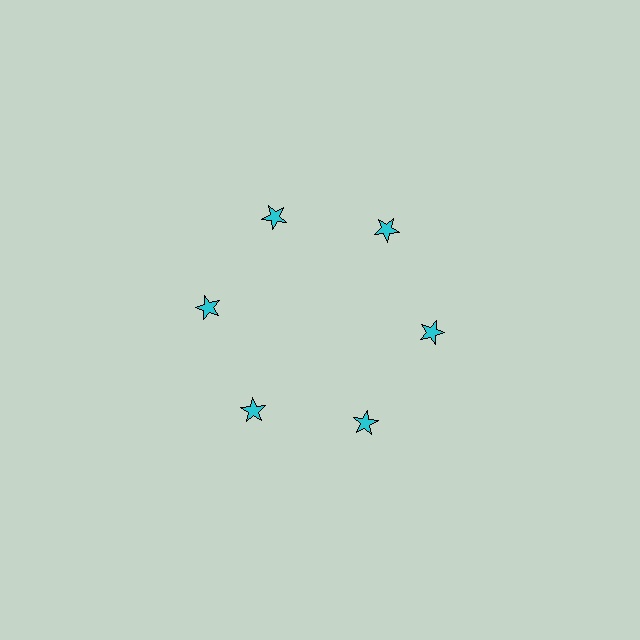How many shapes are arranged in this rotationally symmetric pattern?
There are 6 shapes, arranged in 6 groups of 1.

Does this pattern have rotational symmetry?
Yes, this pattern has 6-fold rotational symmetry. It looks the same after rotating 60 degrees around the center.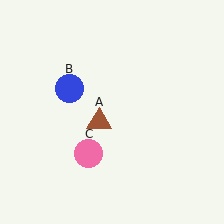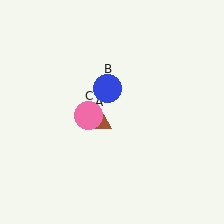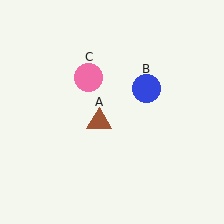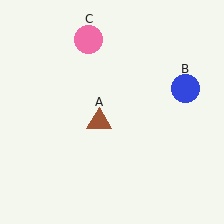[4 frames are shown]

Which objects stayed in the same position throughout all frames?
Brown triangle (object A) remained stationary.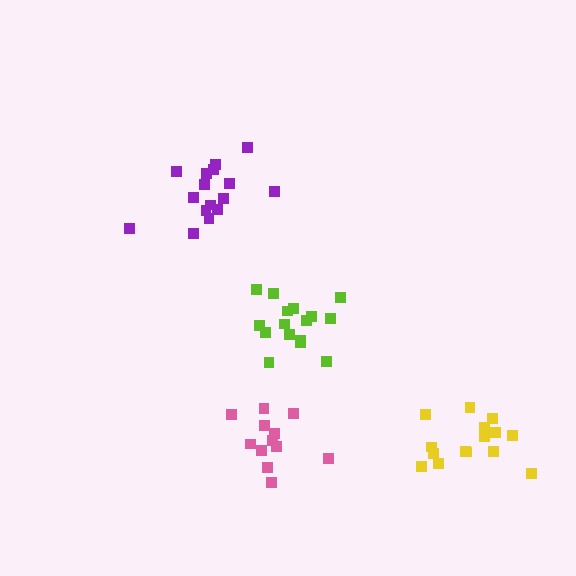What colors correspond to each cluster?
The clusters are colored: lime, pink, purple, yellow.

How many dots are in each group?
Group 1: 16 dots, Group 2: 12 dots, Group 3: 16 dots, Group 4: 15 dots (59 total).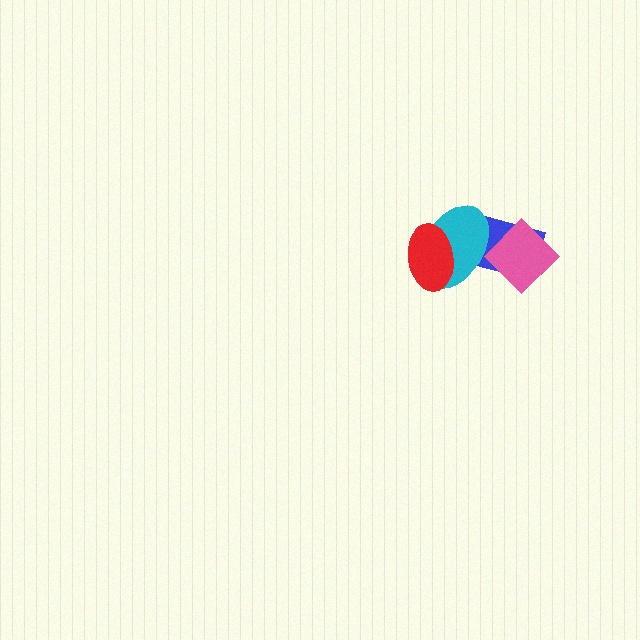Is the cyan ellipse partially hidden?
Yes, it is partially covered by another shape.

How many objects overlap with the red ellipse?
1 object overlaps with the red ellipse.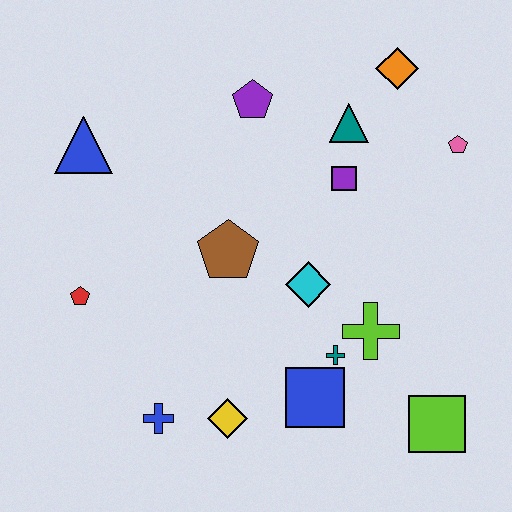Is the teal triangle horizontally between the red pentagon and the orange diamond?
Yes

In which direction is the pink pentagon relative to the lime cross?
The pink pentagon is above the lime cross.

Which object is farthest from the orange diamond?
The blue cross is farthest from the orange diamond.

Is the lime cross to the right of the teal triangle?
Yes